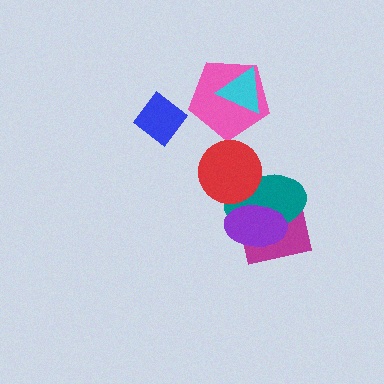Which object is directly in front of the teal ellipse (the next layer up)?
The purple ellipse is directly in front of the teal ellipse.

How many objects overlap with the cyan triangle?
1 object overlaps with the cyan triangle.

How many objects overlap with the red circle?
1 object overlaps with the red circle.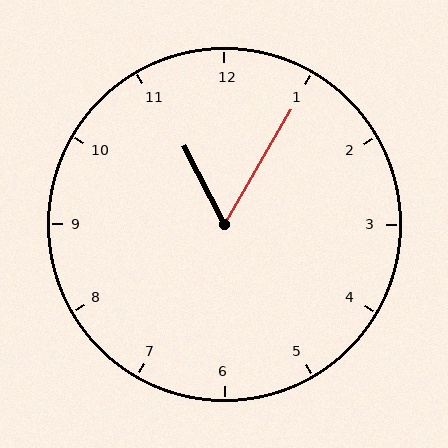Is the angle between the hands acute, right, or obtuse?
It is acute.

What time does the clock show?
11:05.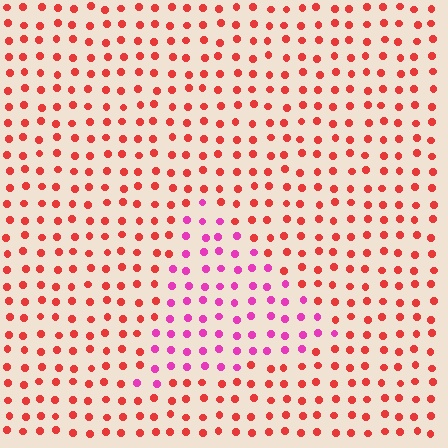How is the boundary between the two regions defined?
The boundary is defined purely by a slight shift in hue (about 45 degrees). Spacing, size, and orientation are identical on both sides.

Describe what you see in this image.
The image is filled with small red elements in a uniform arrangement. A triangle-shaped region is visible where the elements are tinted to a slightly different hue, forming a subtle color boundary.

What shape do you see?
I see a triangle.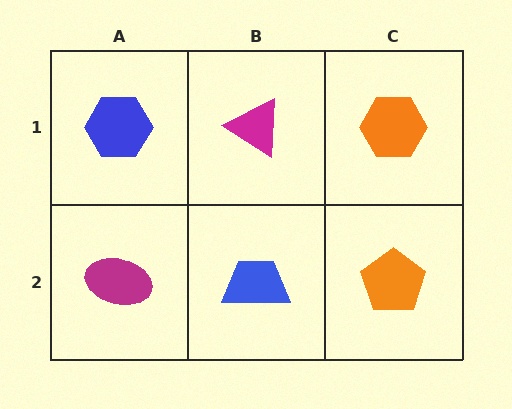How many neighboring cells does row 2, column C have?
2.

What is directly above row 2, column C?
An orange hexagon.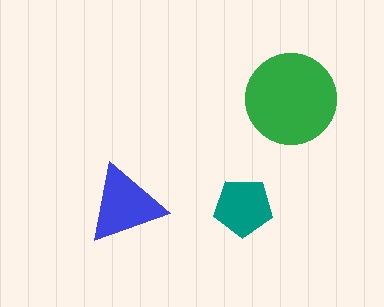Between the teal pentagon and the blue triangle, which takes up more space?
The blue triangle.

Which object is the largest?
The green circle.